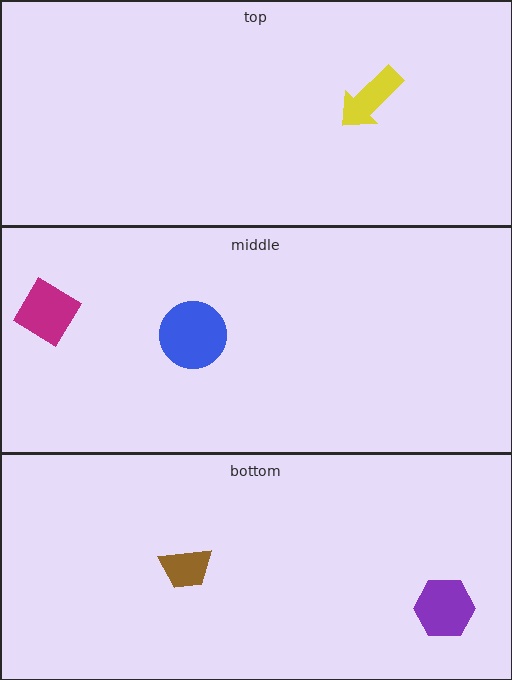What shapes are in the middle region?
The magenta diamond, the blue circle.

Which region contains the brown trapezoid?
The bottom region.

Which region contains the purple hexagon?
The bottom region.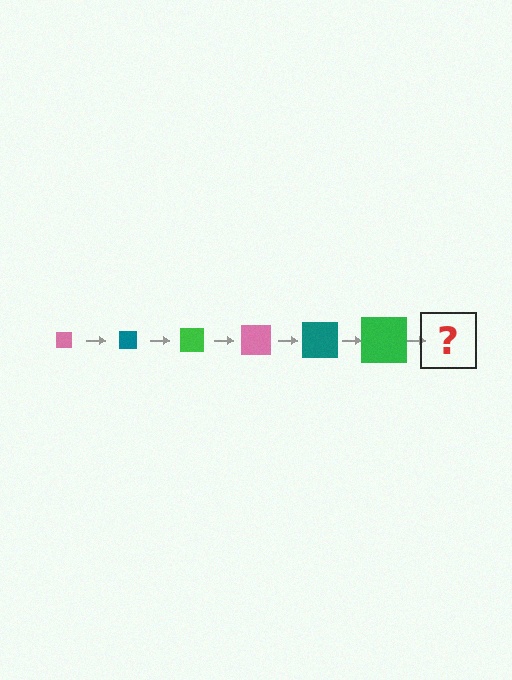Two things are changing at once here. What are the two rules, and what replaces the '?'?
The two rules are that the square grows larger each step and the color cycles through pink, teal, and green. The '?' should be a pink square, larger than the previous one.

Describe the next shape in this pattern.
It should be a pink square, larger than the previous one.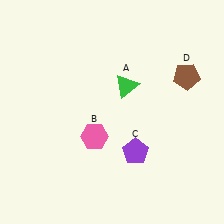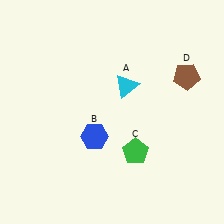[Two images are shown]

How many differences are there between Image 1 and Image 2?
There are 3 differences between the two images.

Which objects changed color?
A changed from green to cyan. B changed from pink to blue. C changed from purple to green.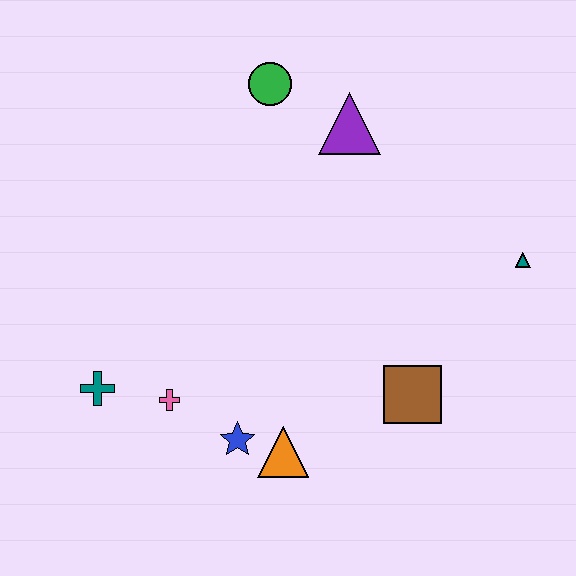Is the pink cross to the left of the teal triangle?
Yes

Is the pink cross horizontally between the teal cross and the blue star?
Yes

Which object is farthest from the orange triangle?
The green circle is farthest from the orange triangle.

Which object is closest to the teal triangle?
The brown square is closest to the teal triangle.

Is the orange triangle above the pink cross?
No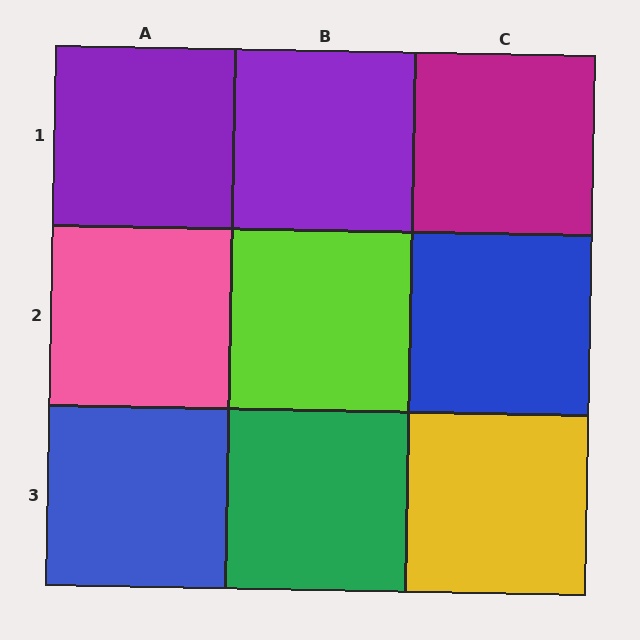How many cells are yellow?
1 cell is yellow.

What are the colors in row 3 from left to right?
Blue, green, yellow.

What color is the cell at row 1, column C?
Magenta.